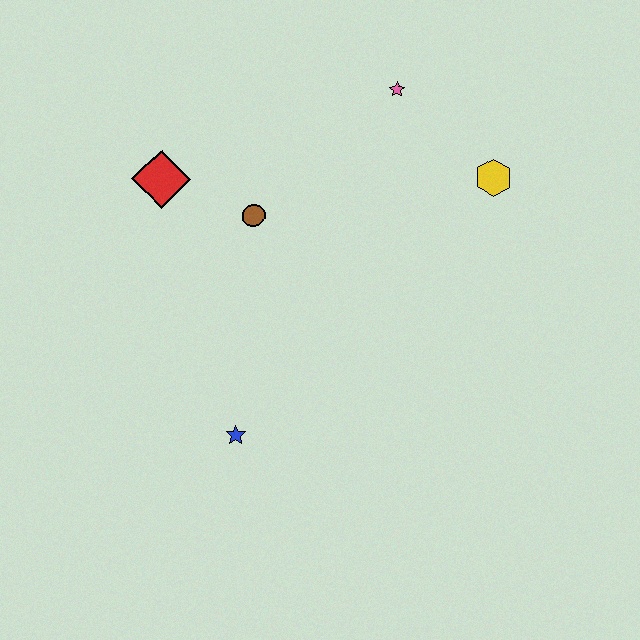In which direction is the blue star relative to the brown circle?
The blue star is below the brown circle.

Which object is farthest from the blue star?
The pink star is farthest from the blue star.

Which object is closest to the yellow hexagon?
The pink star is closest to the yellow hexagon.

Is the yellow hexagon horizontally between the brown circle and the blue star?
No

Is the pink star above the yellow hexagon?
Yes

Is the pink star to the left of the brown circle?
No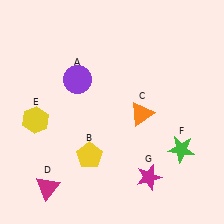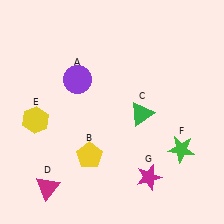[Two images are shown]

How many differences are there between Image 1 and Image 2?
There is 1 difference between the two images.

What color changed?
The triangle (C) changed from orange in Image 1 to green in Image 2.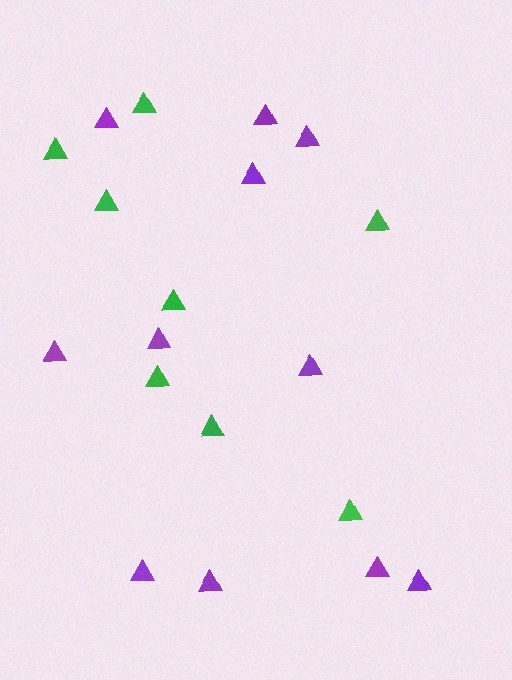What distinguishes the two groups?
There are 2 groups: one group of purple triangles (11) and one group of green triangles (8).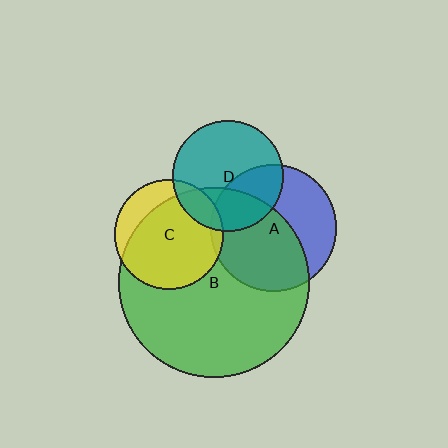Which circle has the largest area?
Circle B (green).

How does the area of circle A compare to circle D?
Approximately 1.3 times.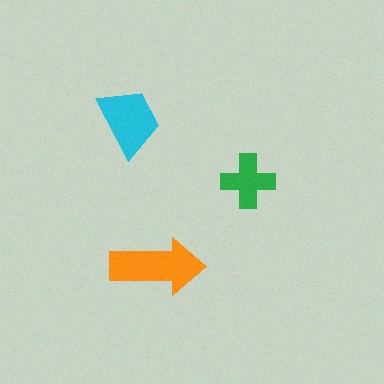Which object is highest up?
The cyan trapezoid is topmost.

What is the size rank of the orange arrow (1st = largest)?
1st.